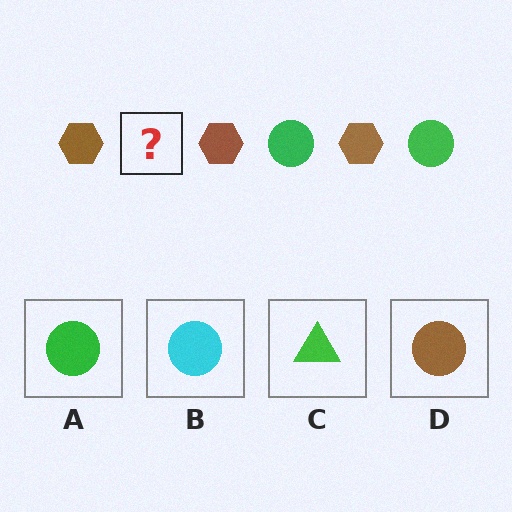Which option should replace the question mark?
Option A.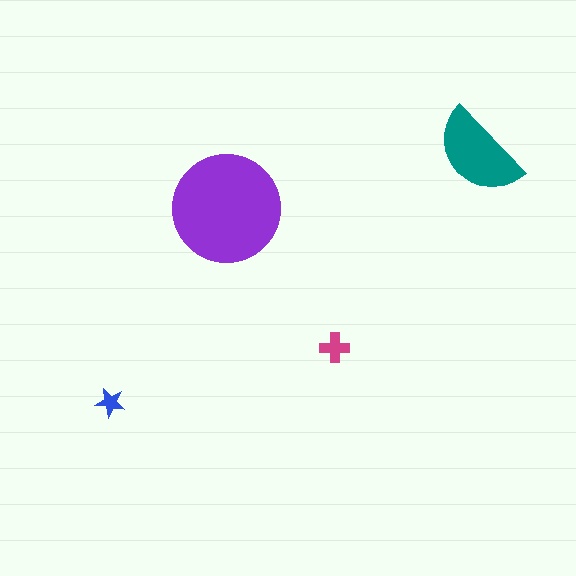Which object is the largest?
The purple circle.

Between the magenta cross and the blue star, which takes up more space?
The magenta cross.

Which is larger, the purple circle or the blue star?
The purple circle.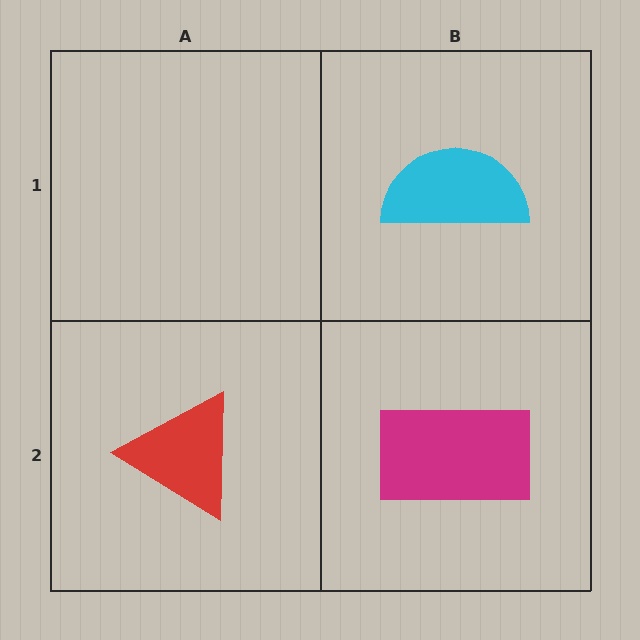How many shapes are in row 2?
2 shapes.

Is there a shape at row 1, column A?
No, that cell is empty.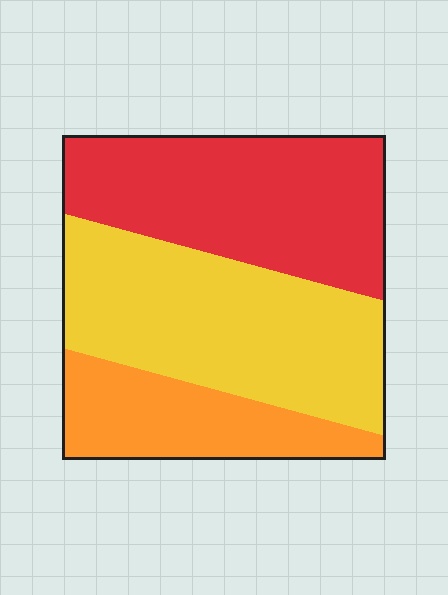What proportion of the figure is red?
Red takes up about three eighths (3/8) of the figure.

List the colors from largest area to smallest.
From largest to smallest: yellow, red, orange.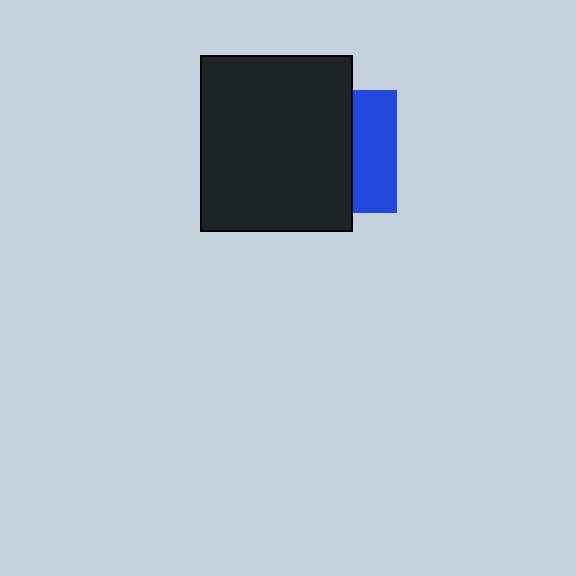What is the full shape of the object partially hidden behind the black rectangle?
The partially hidden object is a blue square.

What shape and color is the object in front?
The object in front is a black rectangle.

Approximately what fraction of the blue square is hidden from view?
Roughly 65% of the blue square is hidden behind the black rectangle.